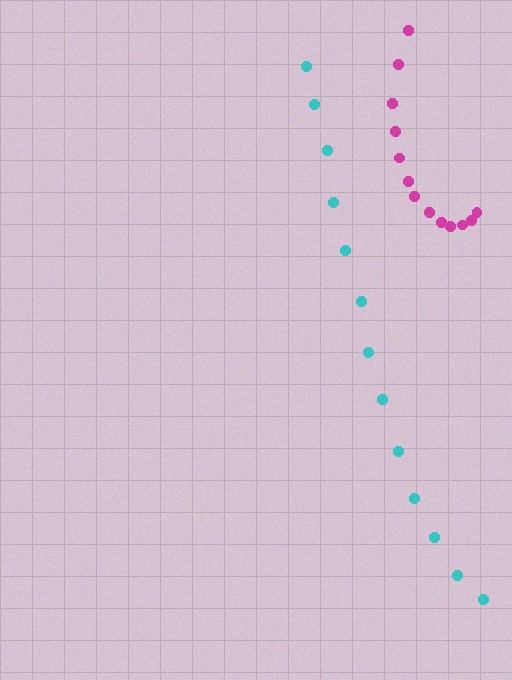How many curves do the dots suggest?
There are 2 distinct paths.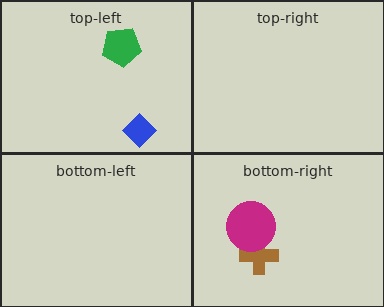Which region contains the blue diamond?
The top-left region.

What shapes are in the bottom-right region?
The brown cross, the magenta circle.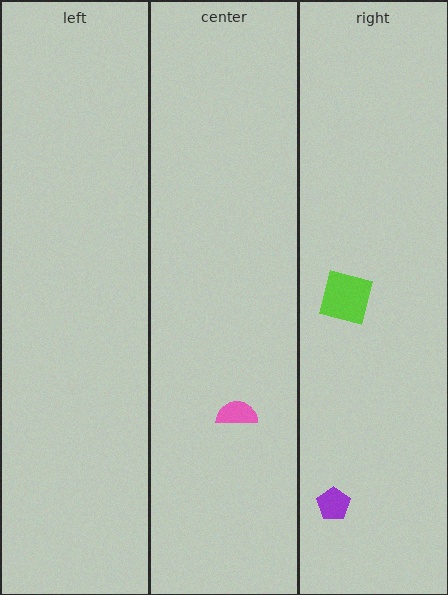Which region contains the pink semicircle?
The center region.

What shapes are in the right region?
The lime square, the purple pentagon.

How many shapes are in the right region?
2.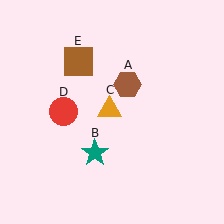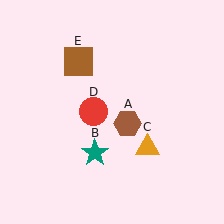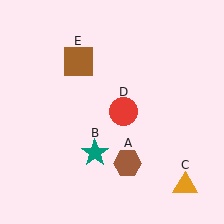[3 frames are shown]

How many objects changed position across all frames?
3 objects changed position: brown hexagon (object A), orange triangle (object C), red circle (object D).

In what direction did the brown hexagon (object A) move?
The brown hexagon (object A) moved down.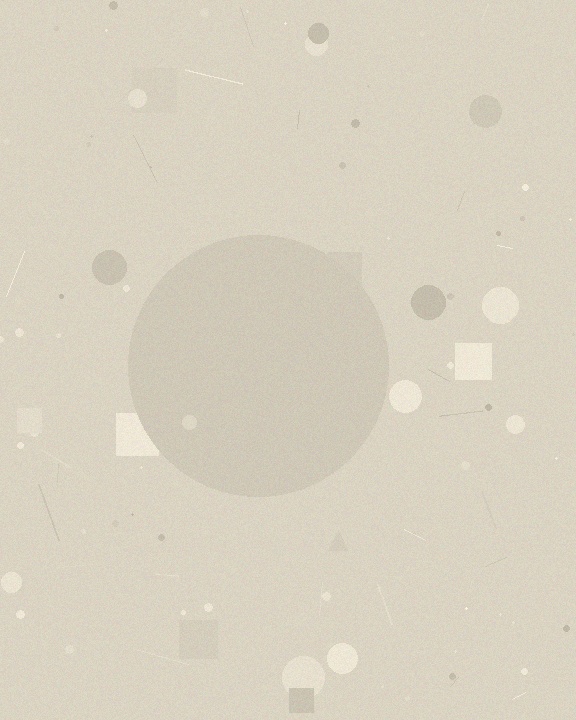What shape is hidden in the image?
A circle is hidden in the image.